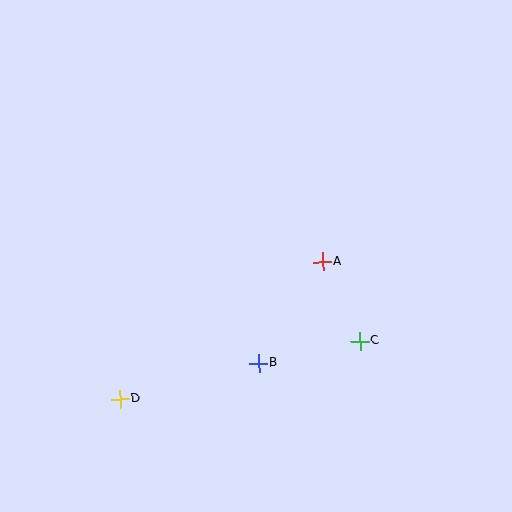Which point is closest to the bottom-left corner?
Point D is closest to the bottom-left corner.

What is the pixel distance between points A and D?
The distance between A and D is 245 pixels.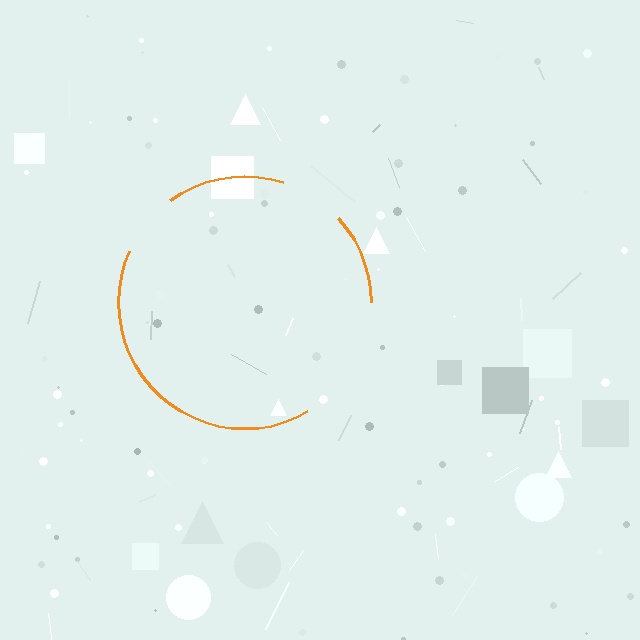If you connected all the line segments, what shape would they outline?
They would outline a circle.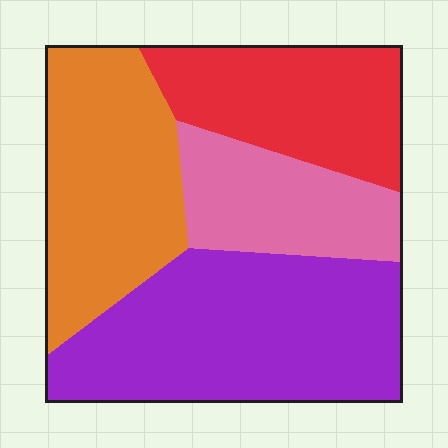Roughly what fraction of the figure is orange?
Orange takes up between a sixth and a third of the figure.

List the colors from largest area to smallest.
From largest to smallest: purple, orange, red, pink.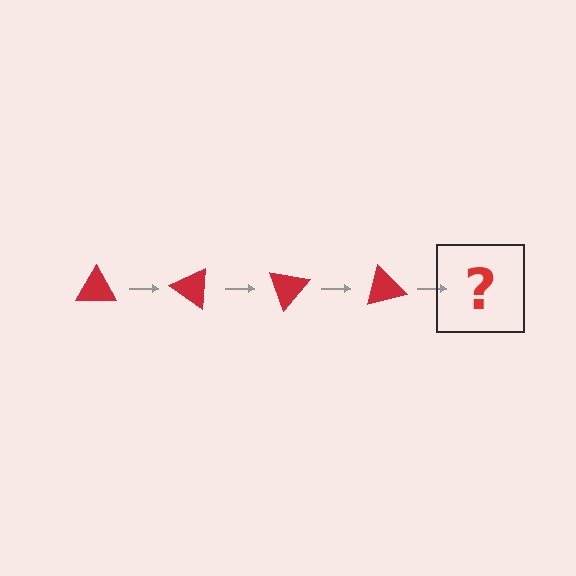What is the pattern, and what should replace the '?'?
The pattern is that the triangle rotates 35 degrees each step. The '?' should be a red triangle rotated 140 degrees.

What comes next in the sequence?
The next element should be a red triangle rotated 140 degrees.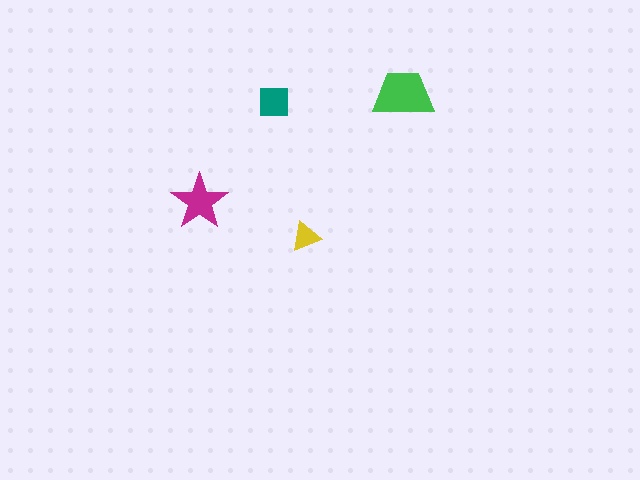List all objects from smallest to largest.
The yellow triangle, the teal square, the magenta star, the green trapezoid.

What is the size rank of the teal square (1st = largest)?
3rd.